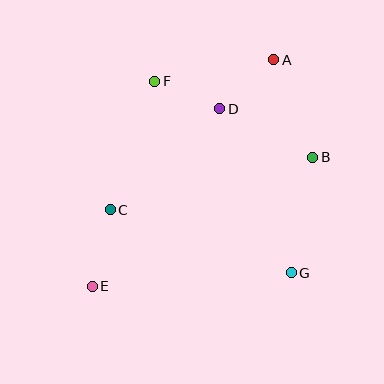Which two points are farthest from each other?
Points A and E are farthest from each other.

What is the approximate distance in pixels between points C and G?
The distance between C and G is approximately 192 pixels.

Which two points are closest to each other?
Points D and F are closest to each other.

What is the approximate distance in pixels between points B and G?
The distance between B and G is approximately 117 pixels.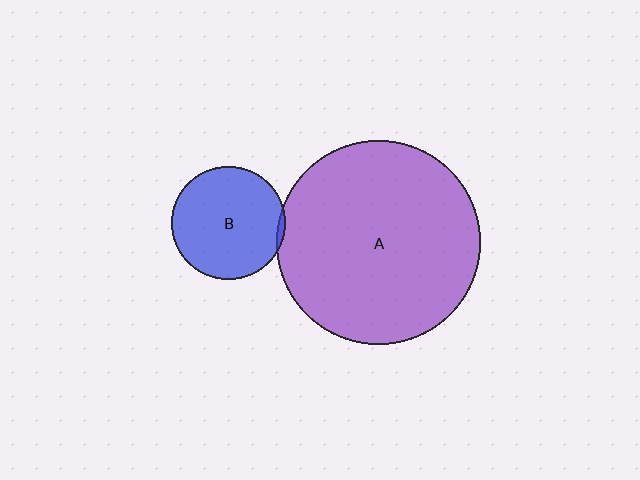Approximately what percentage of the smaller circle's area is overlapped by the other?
Approximately 5%.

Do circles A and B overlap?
Yes.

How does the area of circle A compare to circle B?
Approximately 3.2 times.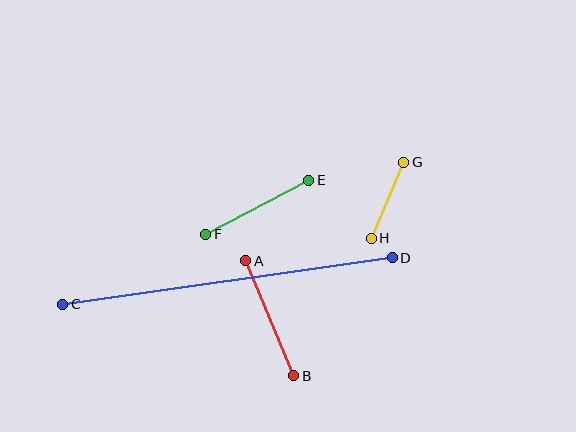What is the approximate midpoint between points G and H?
The midpoint is at approximately (388, 200) pixels.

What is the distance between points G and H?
The distance is approximately 83 pixels.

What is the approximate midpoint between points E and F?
The midpoint is at approximately (257, 207) pixels.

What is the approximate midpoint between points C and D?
The midpoint is at approximately (227, 281) pixels.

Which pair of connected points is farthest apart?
Points C and D are farthest apart.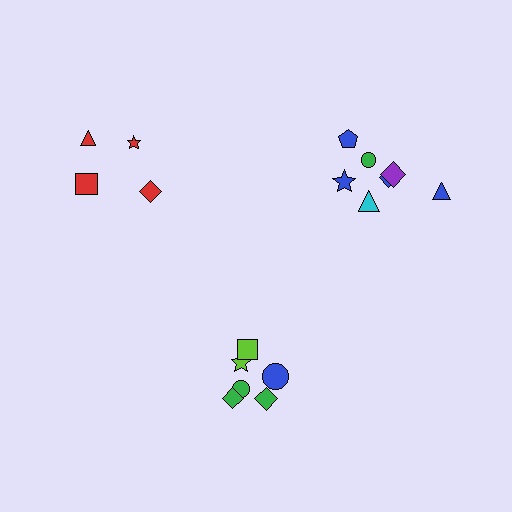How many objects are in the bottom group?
There are 6 objects.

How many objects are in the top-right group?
There are 7 objects.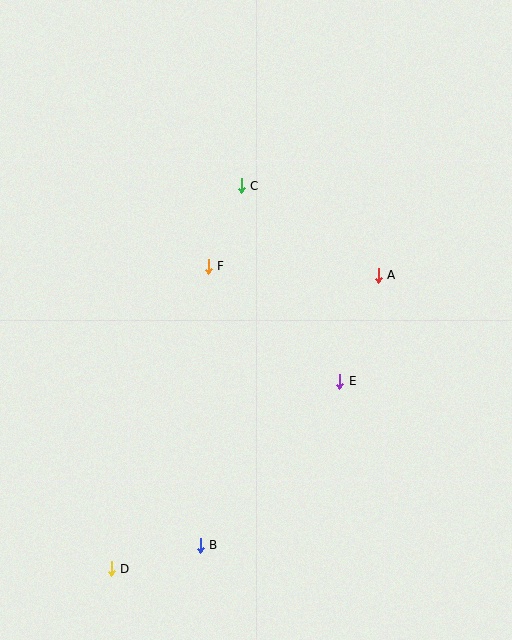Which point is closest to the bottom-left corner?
Point D is closest to the bottom-left corner.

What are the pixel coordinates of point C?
Point C is at (241, 186).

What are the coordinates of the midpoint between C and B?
The midpoint between C and B is at (221, 366).